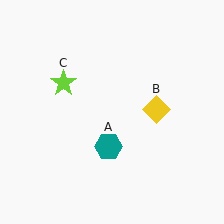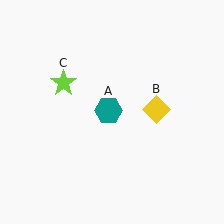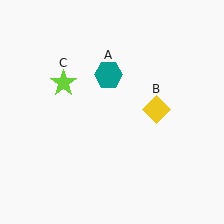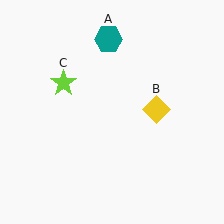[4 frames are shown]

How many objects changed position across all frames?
1 object changed position: teal hexagon (object A).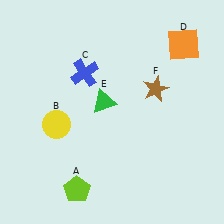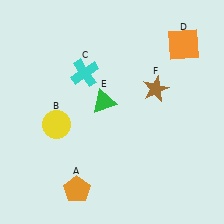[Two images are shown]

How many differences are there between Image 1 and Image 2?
There are 2 differences between the two images.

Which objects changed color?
A changed from lime to orange. C changed from blue to cyan.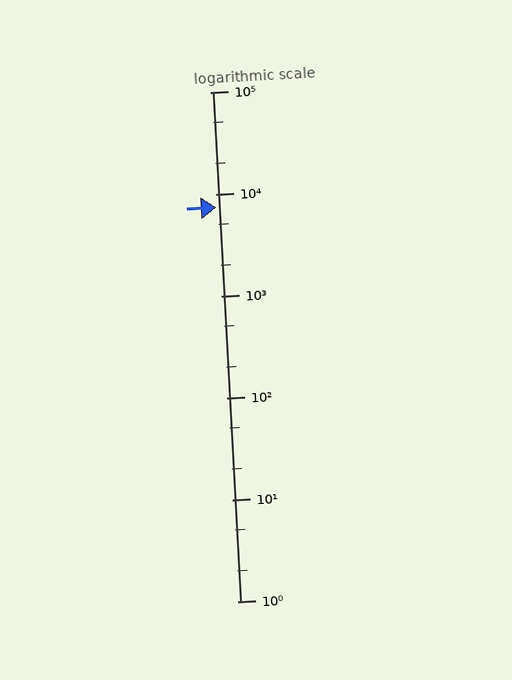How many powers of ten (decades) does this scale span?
The scale spans 5 decades, from 1 to 100000.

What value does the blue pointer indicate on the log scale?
The pointer indicates approximately 7300.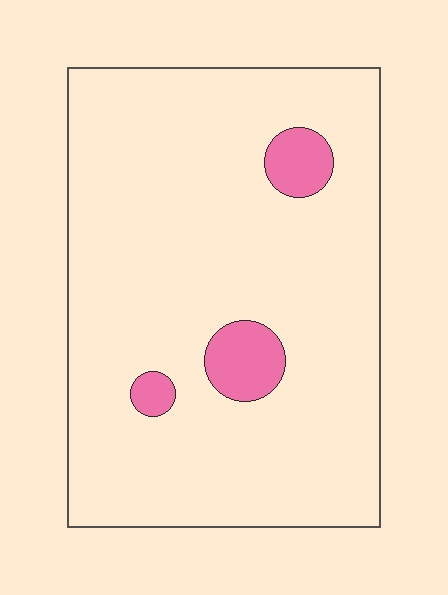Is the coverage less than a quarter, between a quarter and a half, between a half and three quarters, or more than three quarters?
Less than a quarter.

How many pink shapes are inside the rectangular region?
3.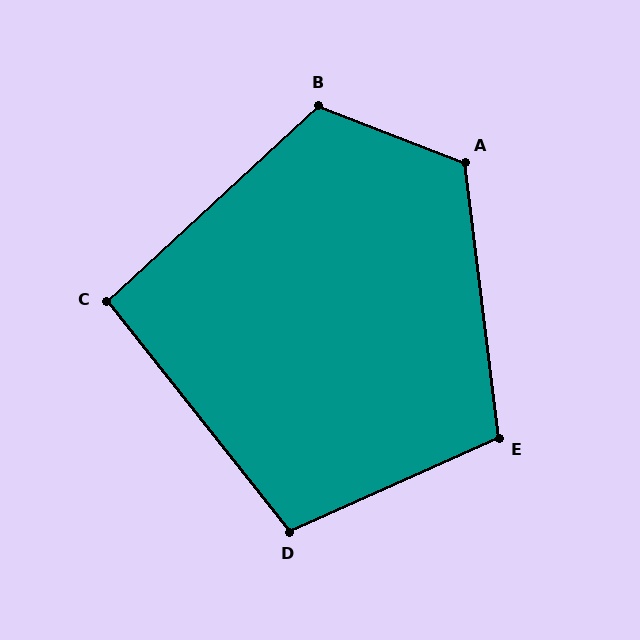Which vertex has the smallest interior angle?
C, at approximately 94 degrees.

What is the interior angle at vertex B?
Approximately 116 degrees (obtuse).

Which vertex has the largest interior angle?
A, at approximately 118 degrees.